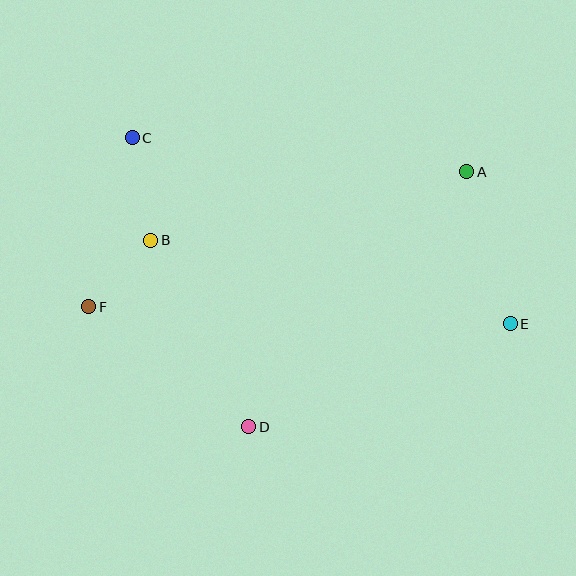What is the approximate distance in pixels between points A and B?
The distance between A and B is approximately 324 pixels.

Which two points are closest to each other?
Points B and F are closest to each other.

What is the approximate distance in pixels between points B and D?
The distance between B and D is approximately 211 pixels.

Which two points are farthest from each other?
Points E and F are farthest from each other.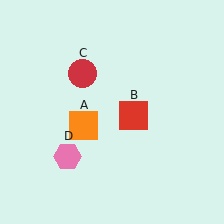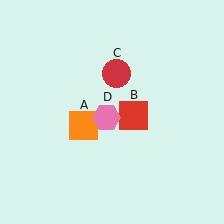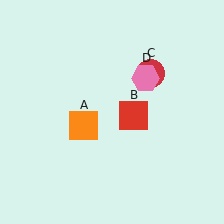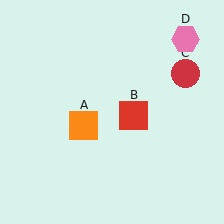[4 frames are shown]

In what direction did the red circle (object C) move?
The red circle (object C) moved right.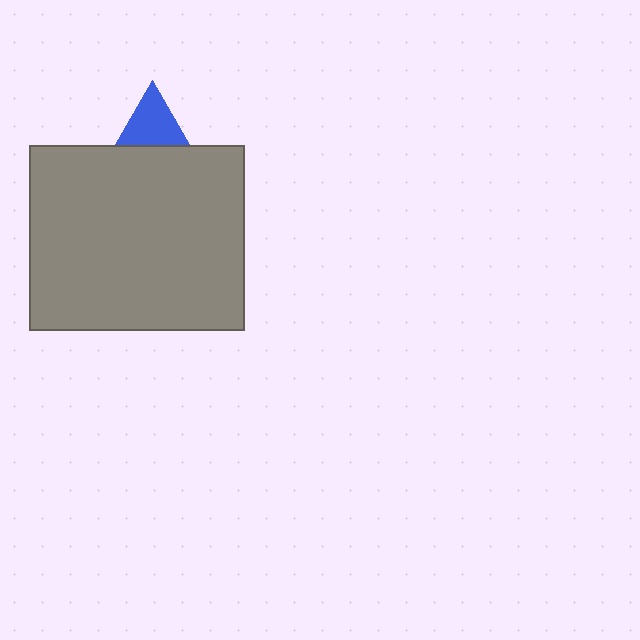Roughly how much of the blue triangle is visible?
About half of it is visible (roughly 45%).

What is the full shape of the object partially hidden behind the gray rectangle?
The partially hidden object is a blue triangle.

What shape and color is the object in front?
The object in front is a gray rectangle.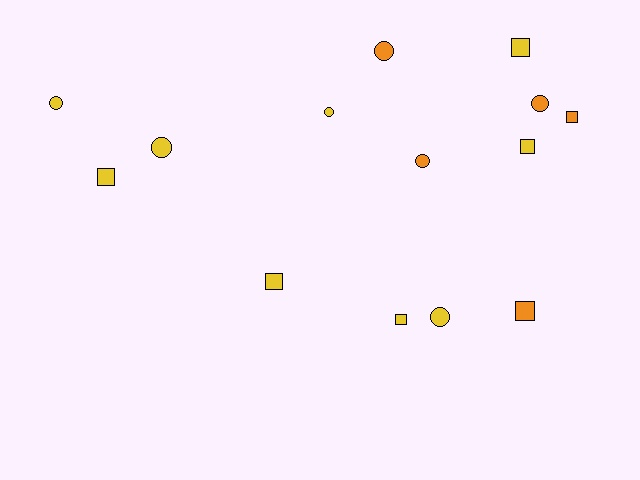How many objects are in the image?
There are 14 objects.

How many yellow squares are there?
There are 5 yellow squares.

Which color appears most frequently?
Yellow, with 9 objects.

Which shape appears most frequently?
Circle, with 7 objects.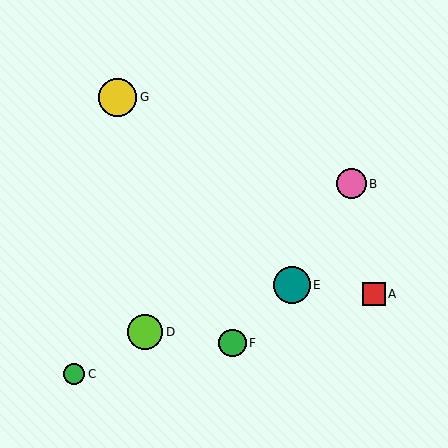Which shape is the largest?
The yellow circle (labeled G) is the largest.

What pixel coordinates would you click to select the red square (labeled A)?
Click at (374, 294) to select the red square A.